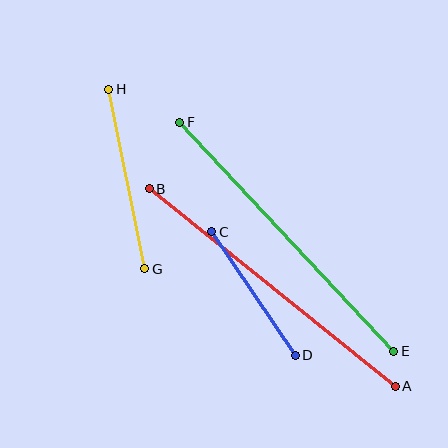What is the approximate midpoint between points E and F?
The midpoint is at approximately (287, 237) pixels.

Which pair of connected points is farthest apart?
Points A and B are farthest apart.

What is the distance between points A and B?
The distance is approximately 316 pixels.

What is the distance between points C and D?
The distance is approximately 149 pixels.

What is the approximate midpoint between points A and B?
The midpoint is at approximately (272, 287) pixels.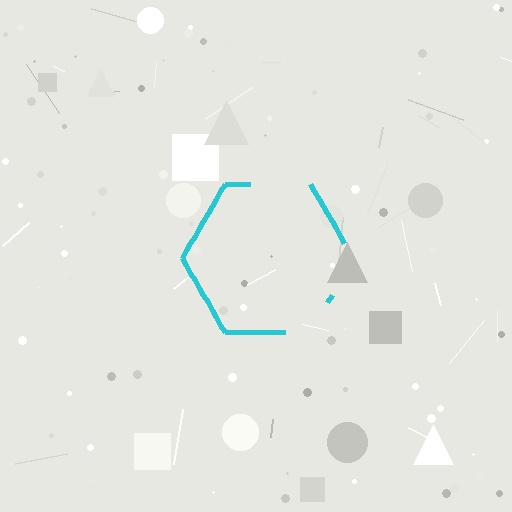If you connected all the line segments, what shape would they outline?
They would outline a hexagon.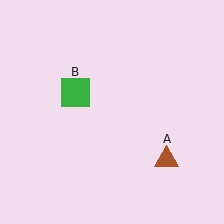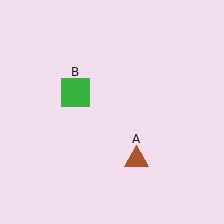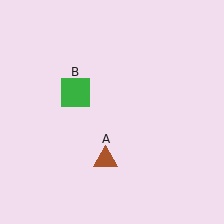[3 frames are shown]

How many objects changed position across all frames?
1 object changed position: brown triangle (object A).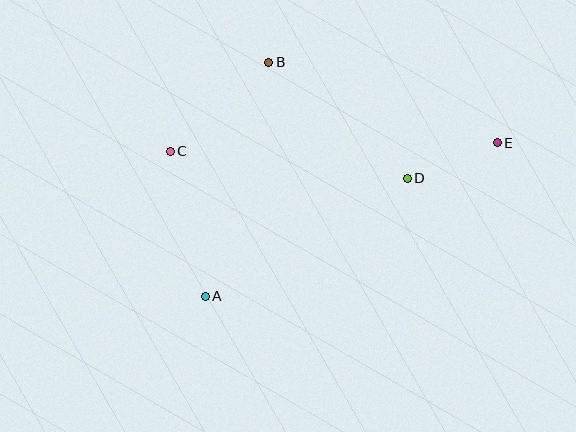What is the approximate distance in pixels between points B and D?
The distance between B and D is approximately 181 pixels.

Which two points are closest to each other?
Points D and E are closest to each other.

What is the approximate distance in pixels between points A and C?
The distance between A and C is approximately 149 pixels.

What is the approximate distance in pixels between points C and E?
The distance between C and E is approximately 327 pixels.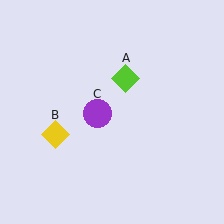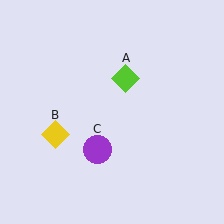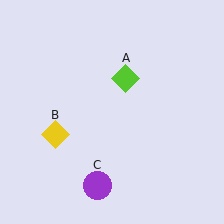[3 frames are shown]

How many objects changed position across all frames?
1 object changed position: purple circle (object C).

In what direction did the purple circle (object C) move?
The purple circle (object C) moved down.